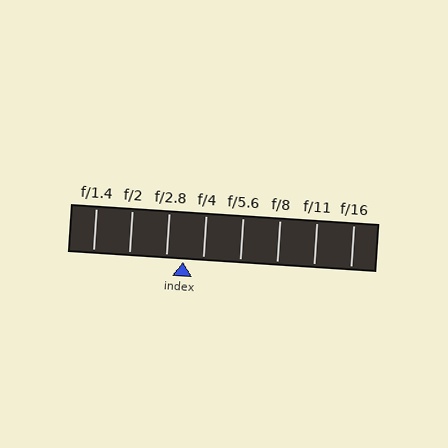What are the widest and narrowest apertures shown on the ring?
The widest aperture shown is f/1.4 and the narrowest is f/16.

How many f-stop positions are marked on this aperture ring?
There are 8 f-stop positions marked.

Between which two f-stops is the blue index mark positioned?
The index mark is between f/2.8 and f/4.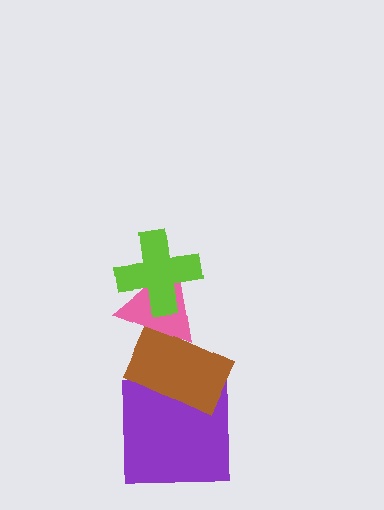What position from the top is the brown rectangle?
The brown rectangle is 3rd from the top.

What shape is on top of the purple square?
The brown rectangle is on top of the purple square.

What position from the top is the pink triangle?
The pink triangle is 2nd from the top.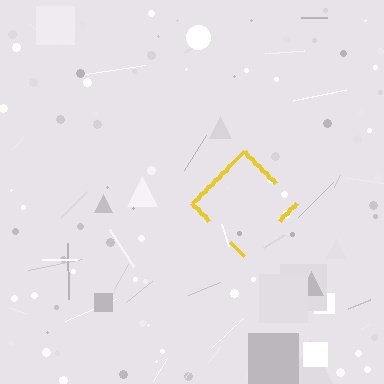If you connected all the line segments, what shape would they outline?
They would outline a diamond.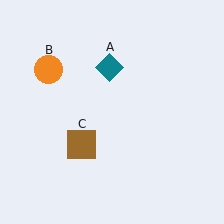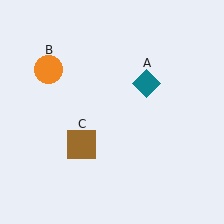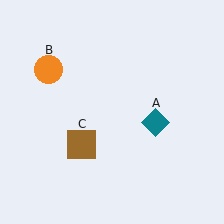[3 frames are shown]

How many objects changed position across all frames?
1 object changed position: teal diamond (object A).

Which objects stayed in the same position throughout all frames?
Orange circle (object B) and brown square (object C) remained stationary.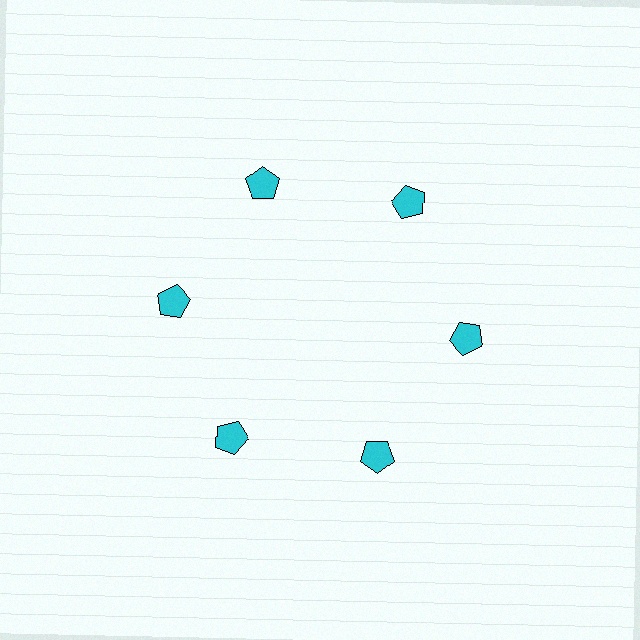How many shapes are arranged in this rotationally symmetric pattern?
There are 6 shapes, arranged in 6 groups of 1.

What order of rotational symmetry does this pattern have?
This pattern has 6-fold rotational symmetry.